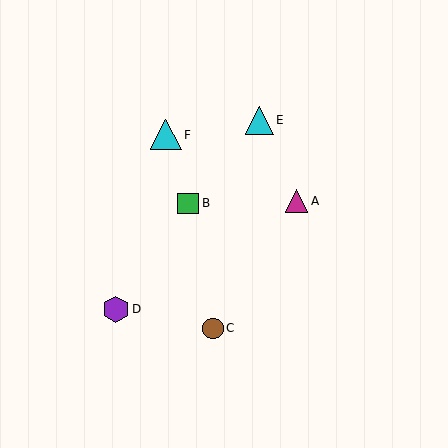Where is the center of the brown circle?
The center of the brown circle is at (213, 328).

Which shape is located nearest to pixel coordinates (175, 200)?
The green square (labeled B) at (188, 203) is nearest to that location.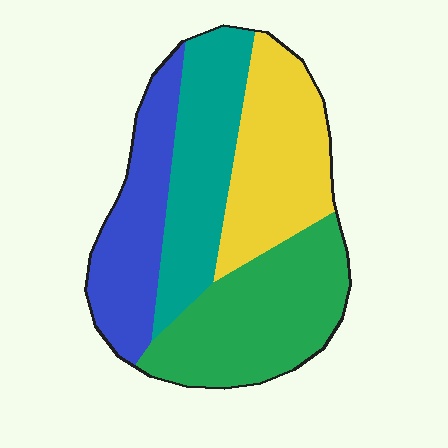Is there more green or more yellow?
Green.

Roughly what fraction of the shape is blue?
Blue covers 21% of the shape.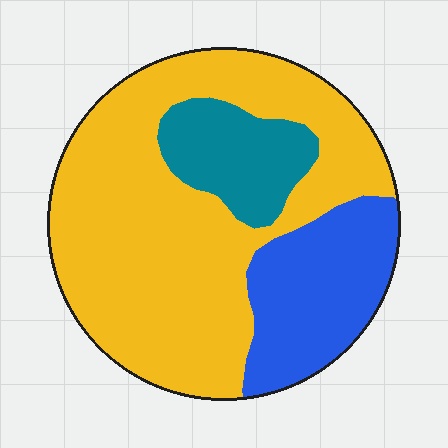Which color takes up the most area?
Yellow, at roughly 65%.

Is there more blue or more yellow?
Yellow.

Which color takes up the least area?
Teal, at roughly 15%.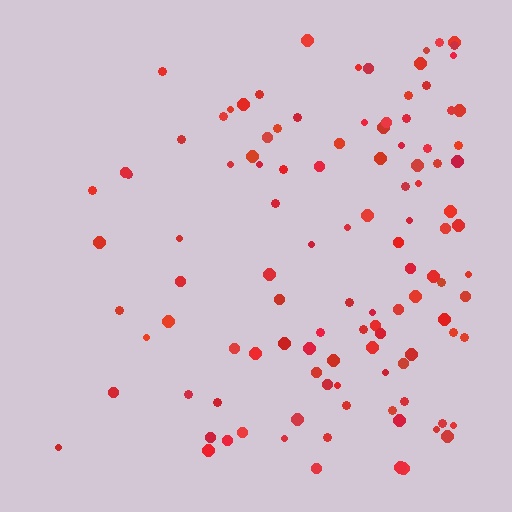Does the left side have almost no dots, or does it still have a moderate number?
Still a moderate number, just noticeably fewer than the right.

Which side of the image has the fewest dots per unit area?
The left.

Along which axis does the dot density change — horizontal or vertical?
Horizontal.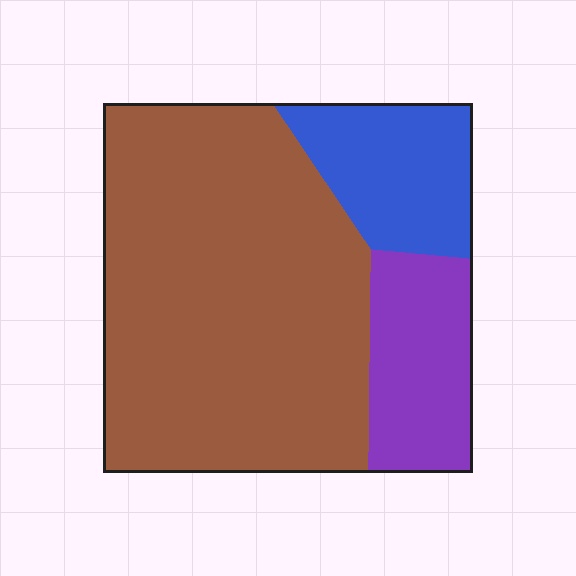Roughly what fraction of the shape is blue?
Blue takes up about one sixth (1/6) of the shape.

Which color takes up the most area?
Brown, at roughly 65%.